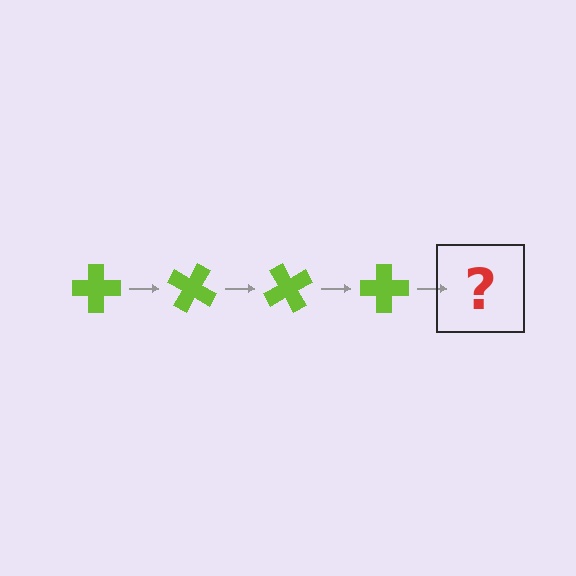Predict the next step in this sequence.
The next step is a lime cross rotated 120 degrees.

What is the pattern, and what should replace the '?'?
The pattern is that the cross rotates 30 degrees each step. The '?' should be a lime cross rotated 120 degrees.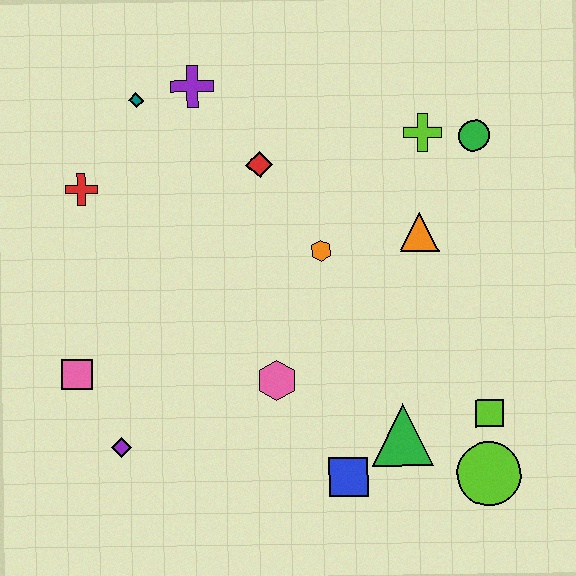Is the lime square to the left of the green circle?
No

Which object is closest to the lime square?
The lime circle is closest to the lime square.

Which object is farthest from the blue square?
The teal diamond is farthest from the blue square.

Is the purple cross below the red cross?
No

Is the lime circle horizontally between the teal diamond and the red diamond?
No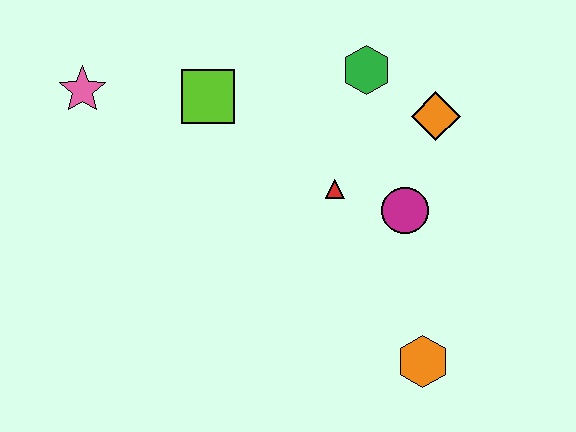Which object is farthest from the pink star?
The orange hexagon is farthest from the pink star.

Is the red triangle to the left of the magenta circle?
Yes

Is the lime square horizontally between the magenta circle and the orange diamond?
No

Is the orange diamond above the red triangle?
Yes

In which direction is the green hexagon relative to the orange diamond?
The green hexagon is to the left of the orange diamond.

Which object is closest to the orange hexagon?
The magenta circle is closest to the orange hexagon.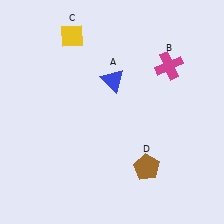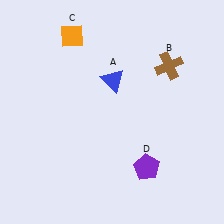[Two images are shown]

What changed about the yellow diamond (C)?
In Image 1, C is yellow. In Image 2, it changed to orange.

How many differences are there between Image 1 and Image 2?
There are 3 differences between the two images.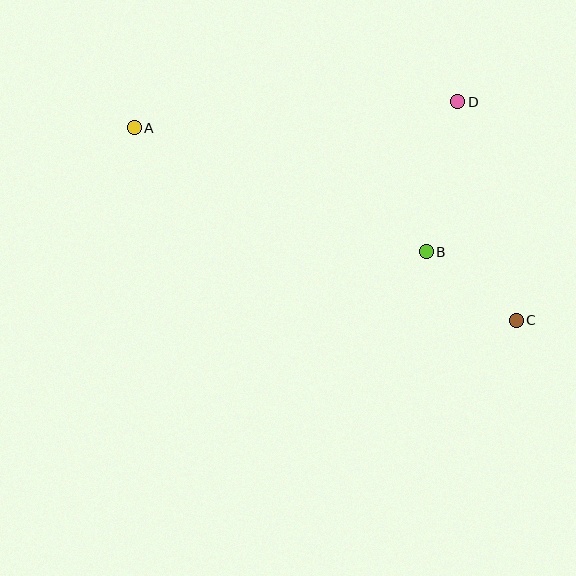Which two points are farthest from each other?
Points A and C are farthest from each other.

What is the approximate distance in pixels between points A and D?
The distance between A and D is approximately 325 pixels.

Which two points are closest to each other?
Points B and C are closest to each other.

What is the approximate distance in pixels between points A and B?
The distance between A and B is approximately 317 pixels.